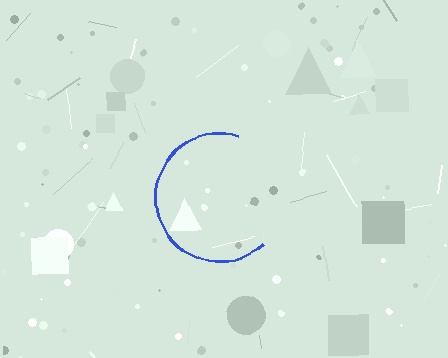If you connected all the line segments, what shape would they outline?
They would outline a circle.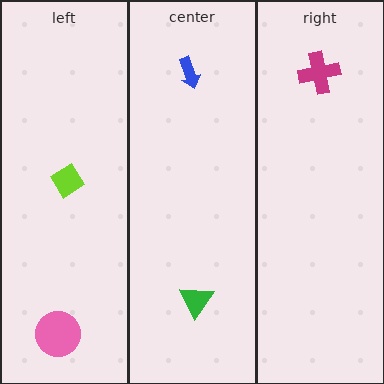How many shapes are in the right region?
1.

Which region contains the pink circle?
The left region.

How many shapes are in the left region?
2.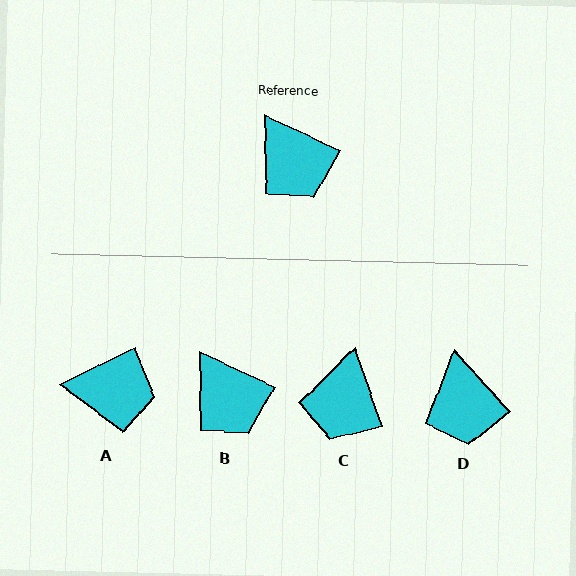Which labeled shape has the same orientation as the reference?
B.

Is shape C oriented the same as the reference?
No, it is off by about 46 degrees.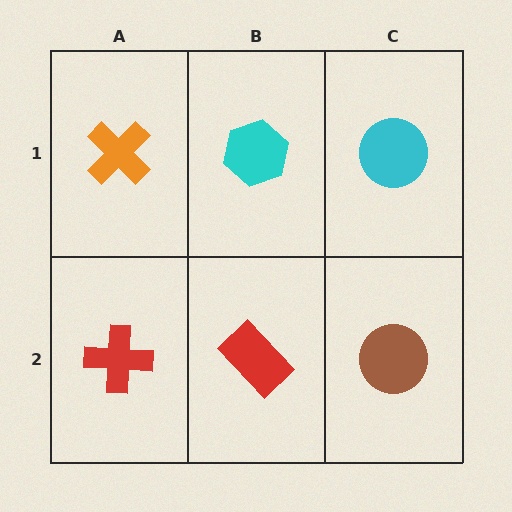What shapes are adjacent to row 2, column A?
An orange cross (row 1, column A), a red rectangle (row 2, column B).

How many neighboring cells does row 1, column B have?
3.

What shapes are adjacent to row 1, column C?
A brown circle (row 2, column C), a cyan hexagon (row 1, column B).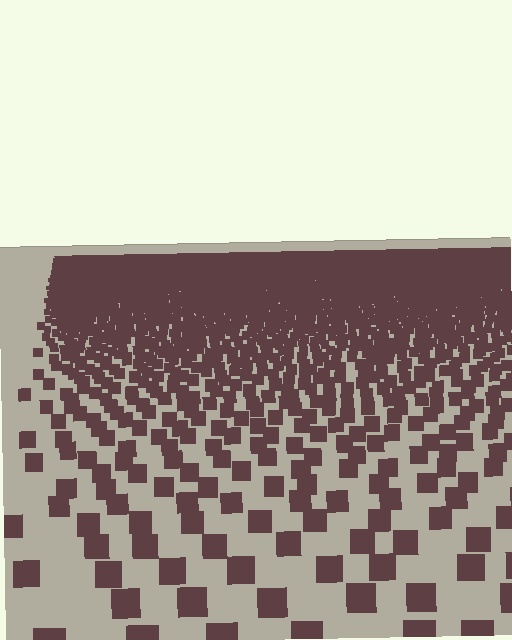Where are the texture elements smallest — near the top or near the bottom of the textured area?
Near the top.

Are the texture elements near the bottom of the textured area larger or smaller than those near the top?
Larger. Near the bottom, elements are closer to the viewer and appear at a bigger on-screen size.